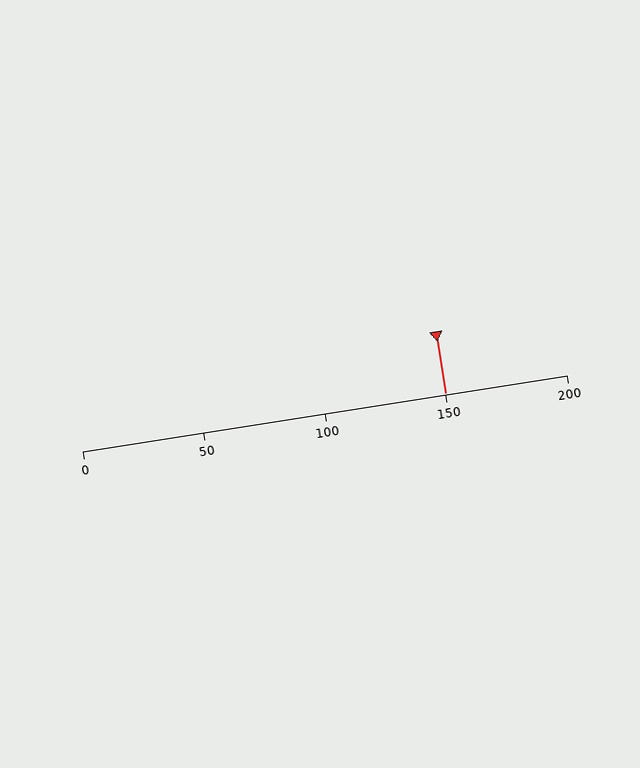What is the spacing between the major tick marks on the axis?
The major ticks are spaced 50 apart.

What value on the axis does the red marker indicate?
The marker indicates approximately 150.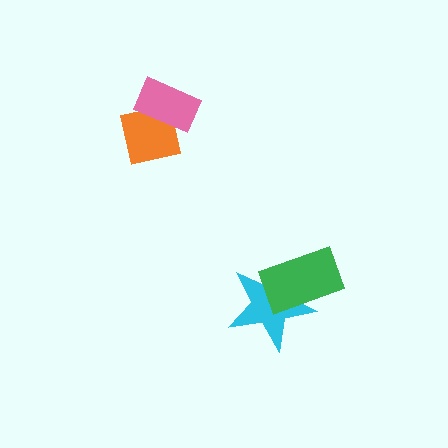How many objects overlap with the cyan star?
1 object overlaps with the cyan star.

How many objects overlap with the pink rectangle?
1 object overlaps with the pink rectangle.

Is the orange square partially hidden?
Yes, it is partially covered by another shape.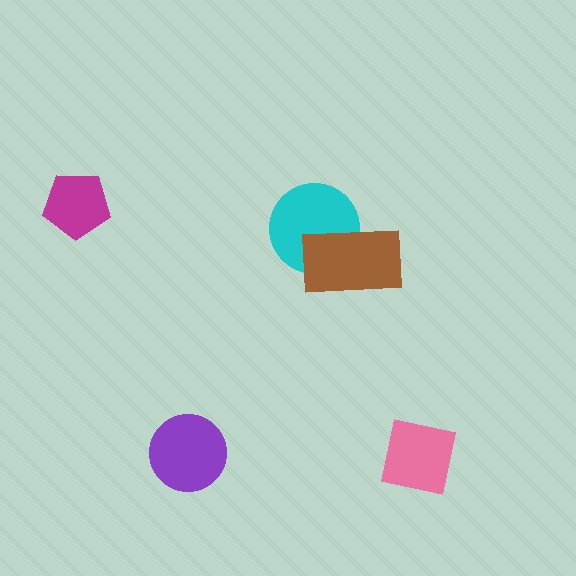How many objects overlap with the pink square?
0 objects overlap with the pink square.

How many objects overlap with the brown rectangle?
1 object overlaps with the brown rectangle.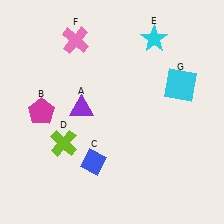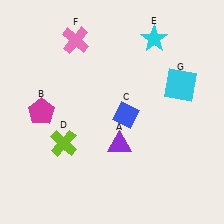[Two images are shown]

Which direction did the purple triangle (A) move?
The purple triangle (A) moved right.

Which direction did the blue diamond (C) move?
The blue diamond (C) moved up.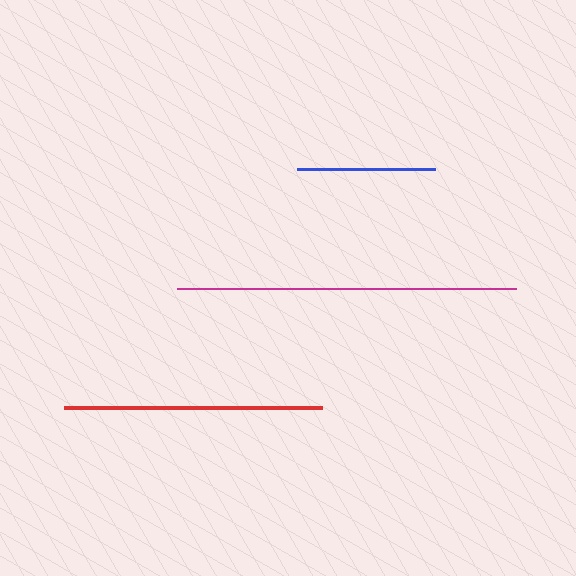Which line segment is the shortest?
The blue line is the shortest at approximately 138 pixels.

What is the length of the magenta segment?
The magenta segment is approximately 340 pixels long.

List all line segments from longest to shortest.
From longest to shortest: magenta, red, blue.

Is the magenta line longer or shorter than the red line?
The magenta line is longer than the red line.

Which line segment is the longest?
The magenta line is the longest at approximately 340 pixels.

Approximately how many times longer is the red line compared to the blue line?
The red line is approximately 1.9 times the length of the blue line.